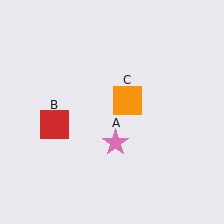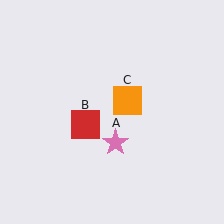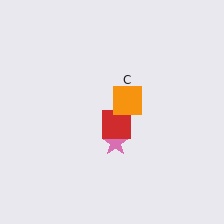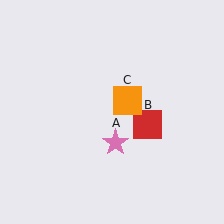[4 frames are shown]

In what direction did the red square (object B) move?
The red square (object B) moved right.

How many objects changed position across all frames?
1 object changed position: red square (object B).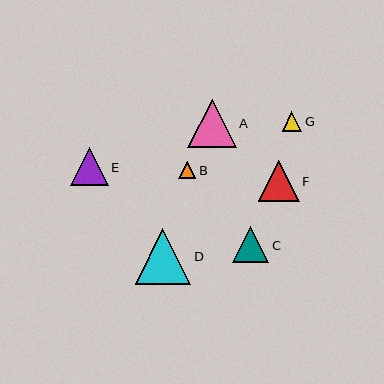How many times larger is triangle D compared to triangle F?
Triangle D is approximately 1.3 times the size of triangle F.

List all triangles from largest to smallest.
From largest to smallest: D, A, F, E, C, G, B.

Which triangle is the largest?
Triangle D is the largest with a size of approximately 55 pixels.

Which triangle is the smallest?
Triangle B is the smallest with a size of approximately 17 pixels.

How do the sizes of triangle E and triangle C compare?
Triangle E and triangle C are approximately the same size.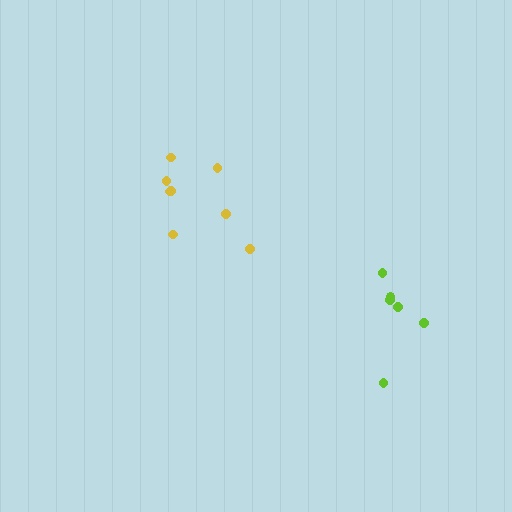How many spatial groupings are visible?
There are 2 spatial groupings.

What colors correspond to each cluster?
The clusters are colored: yellow, lime.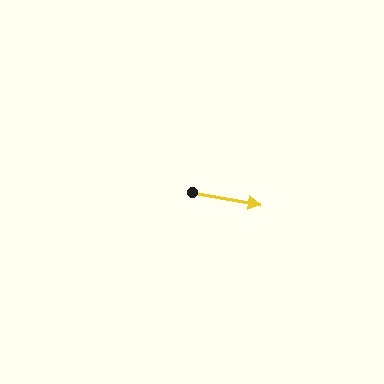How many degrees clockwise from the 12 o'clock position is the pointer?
Approximately 100 degrees.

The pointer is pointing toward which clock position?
Roughly 3 o'clock.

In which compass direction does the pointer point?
East.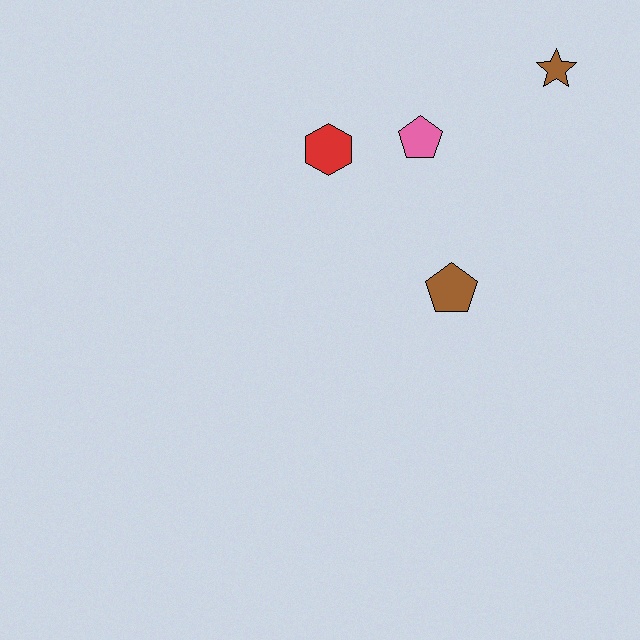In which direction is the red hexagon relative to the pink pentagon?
The red hexagon is to the left of the pink pentagon.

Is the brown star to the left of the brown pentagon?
No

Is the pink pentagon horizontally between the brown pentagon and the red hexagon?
Yes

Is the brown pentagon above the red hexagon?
No